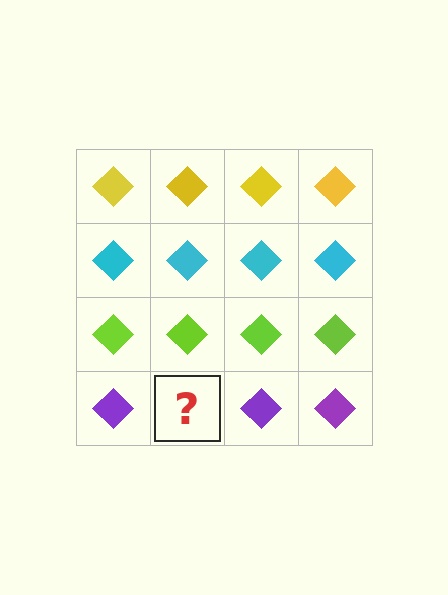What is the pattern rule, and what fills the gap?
The rule is that each row has a consistent color. The gap should be filled with a purple diamond.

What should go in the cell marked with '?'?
The missing cell should contain a purple diamond.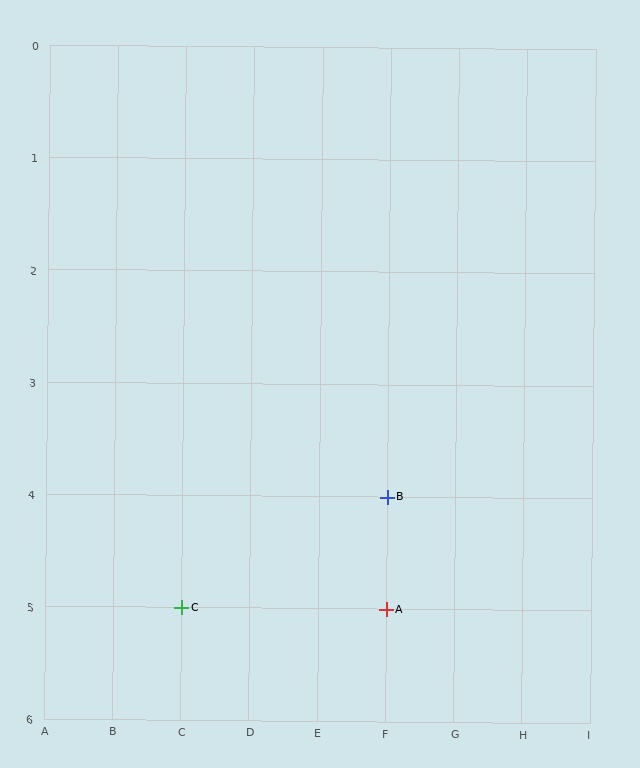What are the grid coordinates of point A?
Point A is at grid coordinates (F, 5).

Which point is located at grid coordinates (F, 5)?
Point A is at (F, 5).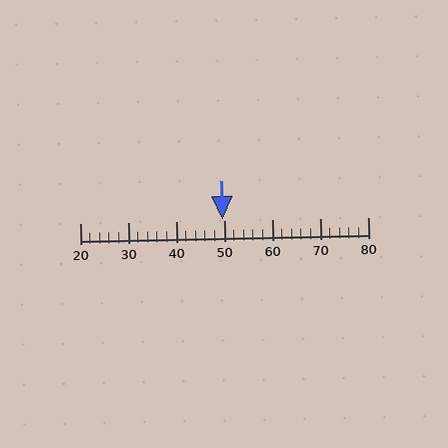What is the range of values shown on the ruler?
The ruler shows values from 20 to 80.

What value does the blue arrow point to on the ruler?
The blue arrow points to approximately 50.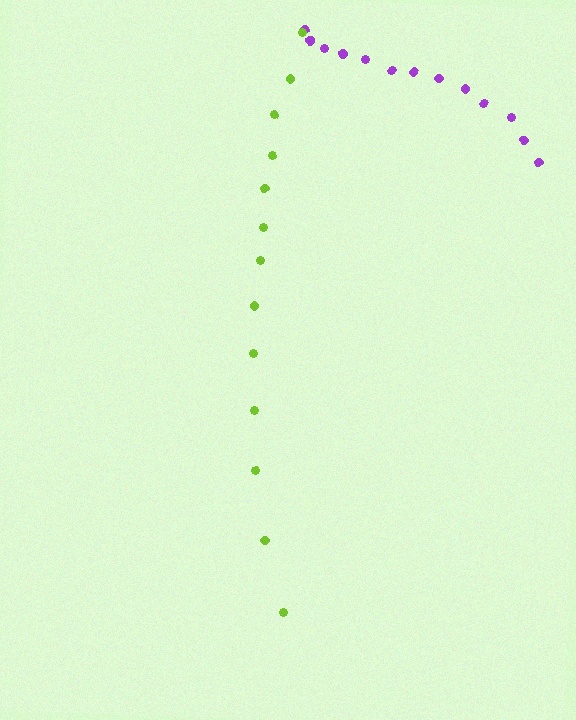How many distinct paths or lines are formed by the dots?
There are 2 distinct paths.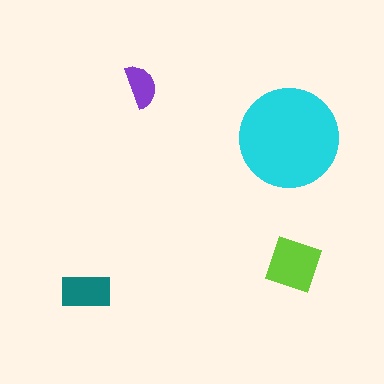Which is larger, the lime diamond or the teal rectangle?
The lime diamond.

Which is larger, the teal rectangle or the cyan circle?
The cyan circle.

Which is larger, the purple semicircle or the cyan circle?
The cyan circle.